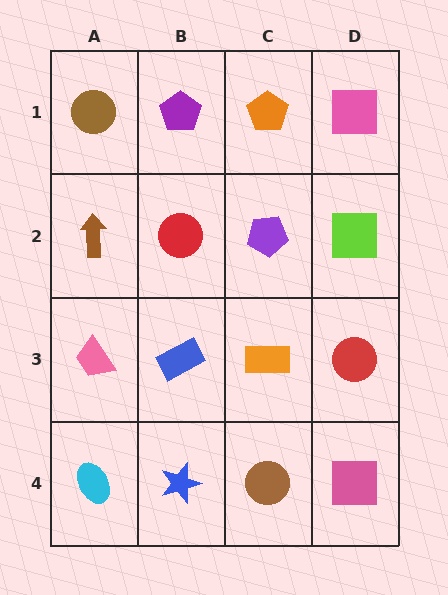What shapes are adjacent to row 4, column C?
An orange rectangle (row 3, column C), a blue star (row 4, column B), a pink square (row 4, column D).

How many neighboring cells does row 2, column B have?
4.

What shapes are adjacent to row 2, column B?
A purple pentagon (row 1, column B), a blue rectangle (row 3, column B), a brown arrow (row 2, column A), a purple pentagon (row 2, column C).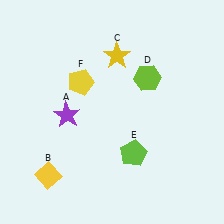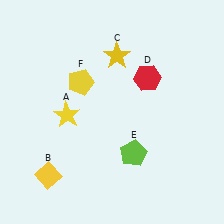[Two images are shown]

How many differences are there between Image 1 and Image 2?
There are 2 differences between the two images.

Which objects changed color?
A changed from purple to yellow. D changed from lime to red.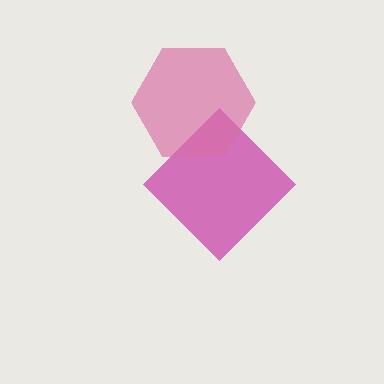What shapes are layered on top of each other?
The layered shapes are: a magenta diamond, a pink hexagon.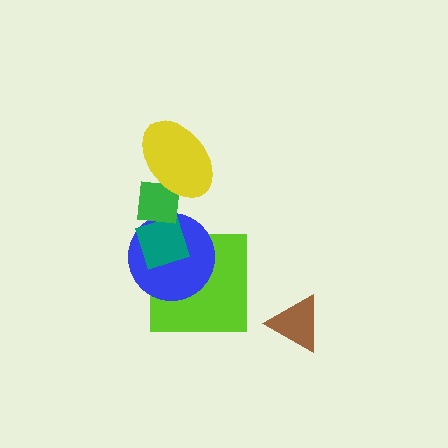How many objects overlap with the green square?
3 objects overlap with the green square.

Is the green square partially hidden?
Yes, it is partially covered by another shape.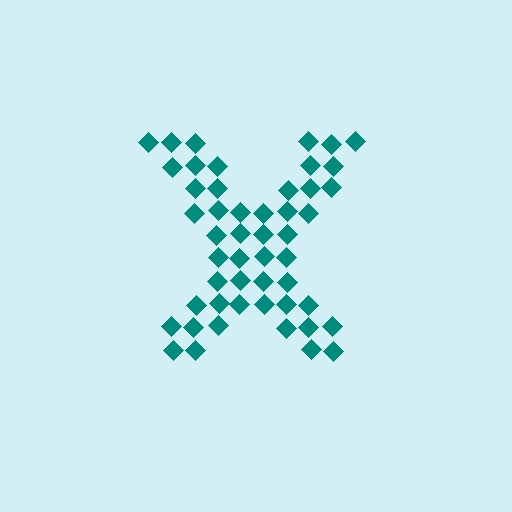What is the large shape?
The large shape is the letter X.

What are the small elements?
The small elements are diamonds.